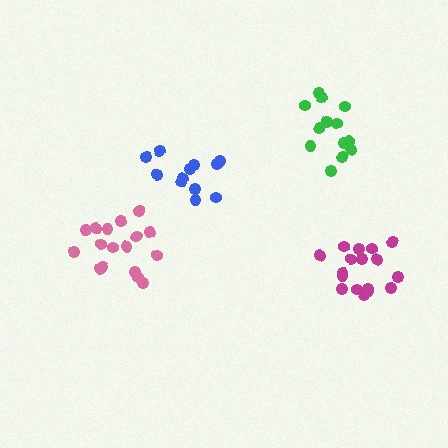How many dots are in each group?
Group 1: 13 dots, Group 2: 17 dots, Group 3: 17 dots, Group 4: 13 dots (60 total).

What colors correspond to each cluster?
The clusters are colored: blue, pink, magenta, green.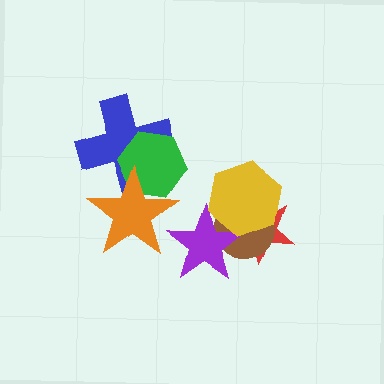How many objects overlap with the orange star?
3 objects overlap with the orange star.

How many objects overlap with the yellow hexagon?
3 objects overlap with the yellow hexagon.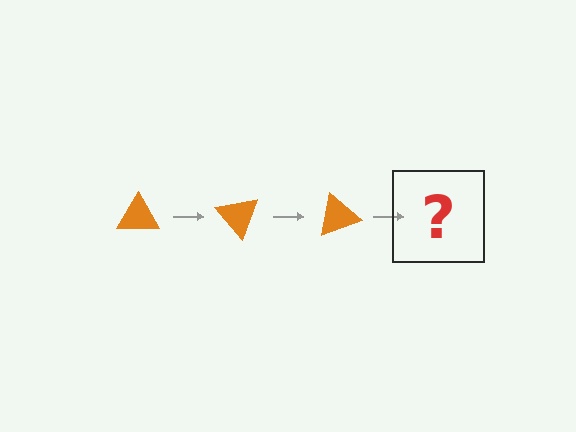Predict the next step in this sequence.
The next step is an orange triangle rotated 150 degrees.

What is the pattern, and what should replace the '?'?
The pattern is that the triangle rotates 50 degrees each step. The '?' should be an orange triangle rotated 150 degrees.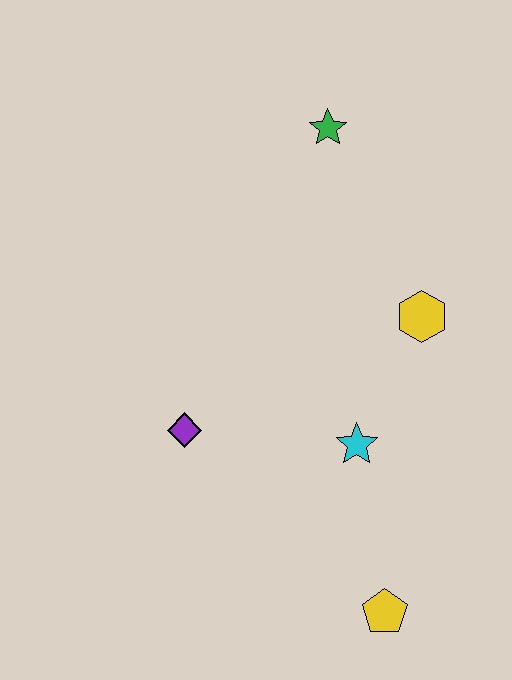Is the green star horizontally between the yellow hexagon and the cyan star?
No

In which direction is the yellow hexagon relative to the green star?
The yellow hexagon is below the green star.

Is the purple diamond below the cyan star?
No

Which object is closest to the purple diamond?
The cyan star is closest to the purple diamond.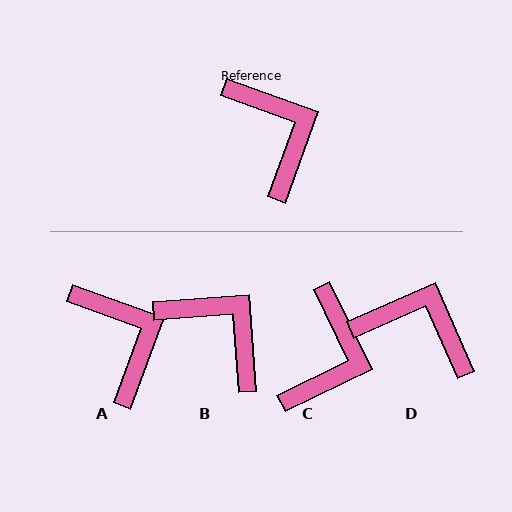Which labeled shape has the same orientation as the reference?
A.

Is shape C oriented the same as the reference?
No, it is off by about 44 degrees.